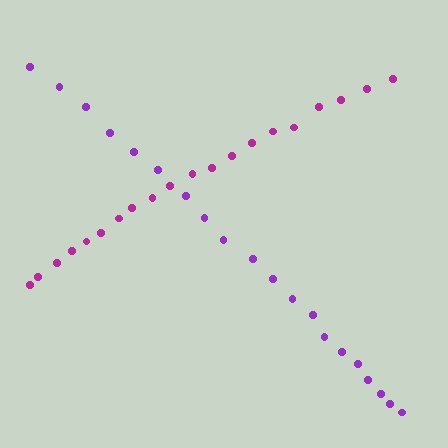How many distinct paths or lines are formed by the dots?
There are 2 distinct paths.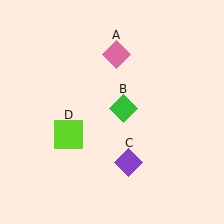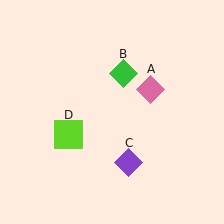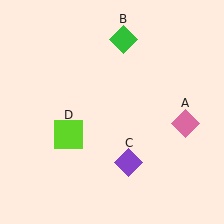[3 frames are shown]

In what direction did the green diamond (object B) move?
The green diamond (object B) moved up.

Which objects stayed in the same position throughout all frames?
Purple diamond (object C) and lime square (object D) remained stationary.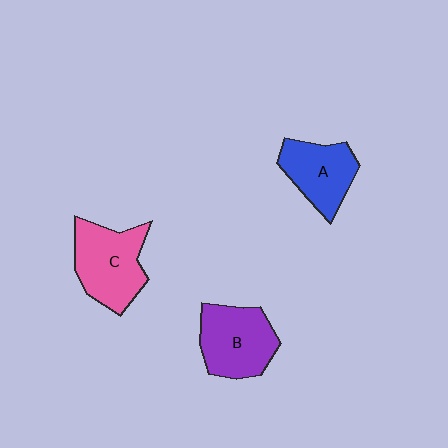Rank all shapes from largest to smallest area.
From largest to smallest: C (pink), B (purple), A (blue).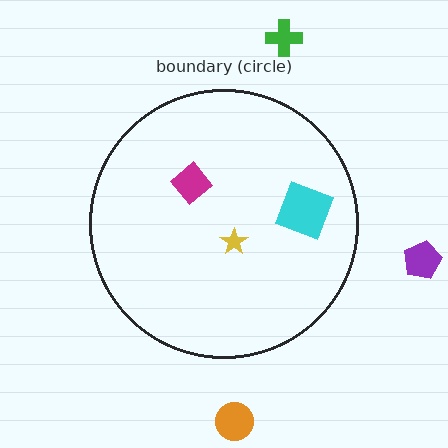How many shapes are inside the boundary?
3 inside, 3 outside.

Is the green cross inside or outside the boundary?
Outside.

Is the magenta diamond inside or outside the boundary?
Inside.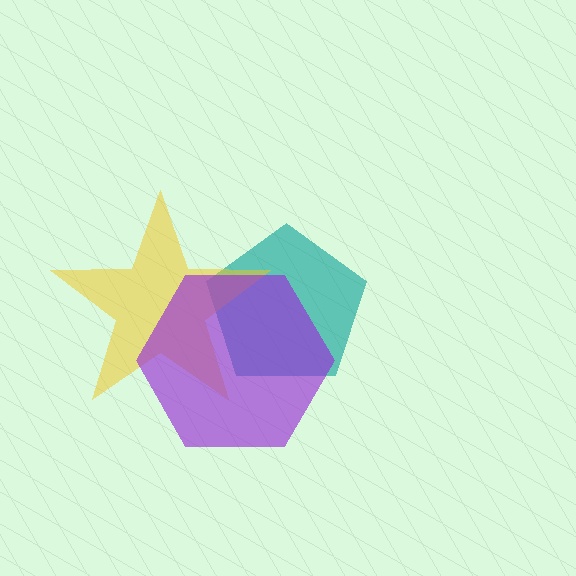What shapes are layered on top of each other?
The layered shapes are: a teal pentagon, a yellow star, a purple hexagon.